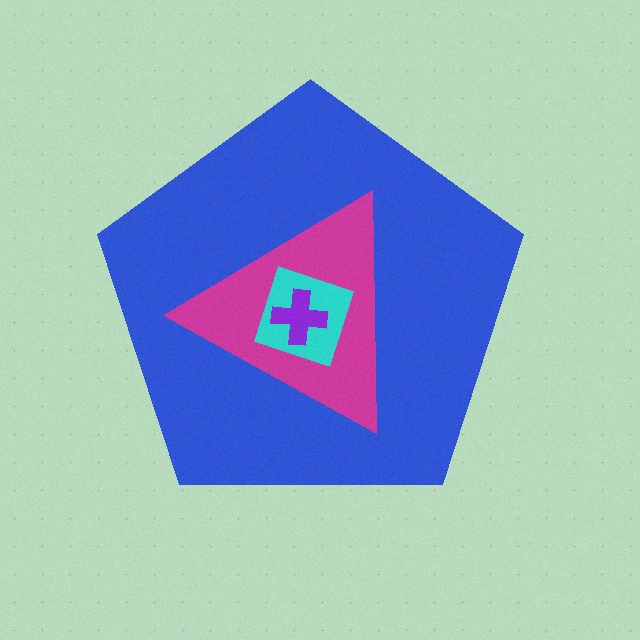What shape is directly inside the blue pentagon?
The magenta triangle.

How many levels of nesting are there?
4.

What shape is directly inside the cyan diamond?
The purple cross.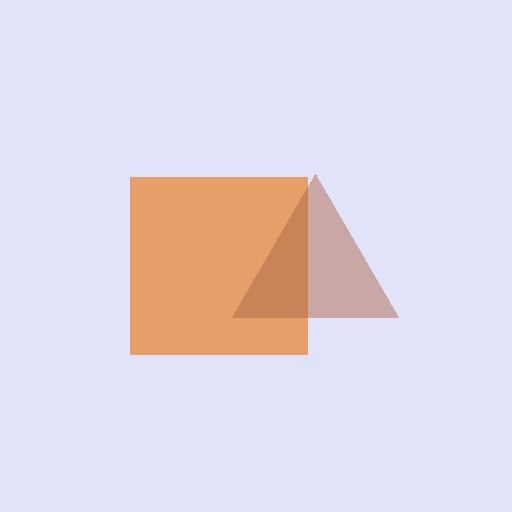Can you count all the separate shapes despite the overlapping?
Yes, there are 2 separate shapes.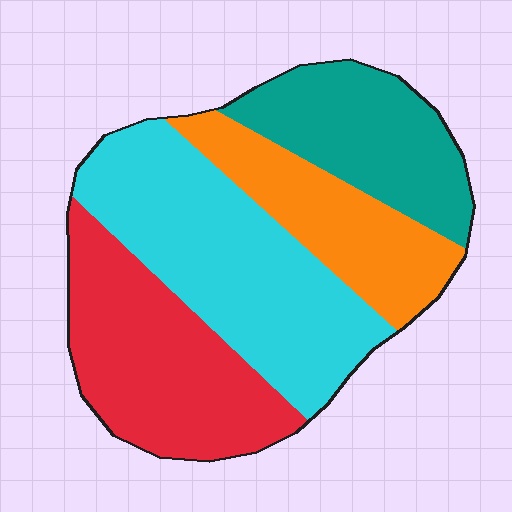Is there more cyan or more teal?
Cyan.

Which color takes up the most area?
Cyan, at roughly 35%.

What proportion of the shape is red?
Red takes up about one quarter (1/4) of the shape.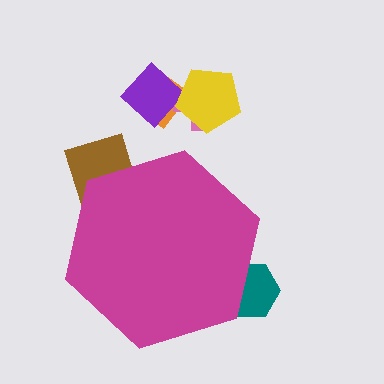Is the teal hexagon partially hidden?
Yes, the teal hexagon is partially hidden behind the magenta hexagon.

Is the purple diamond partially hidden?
No, the purple diamond is fully visible.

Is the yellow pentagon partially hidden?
No, the yellow pentagon is fully visible.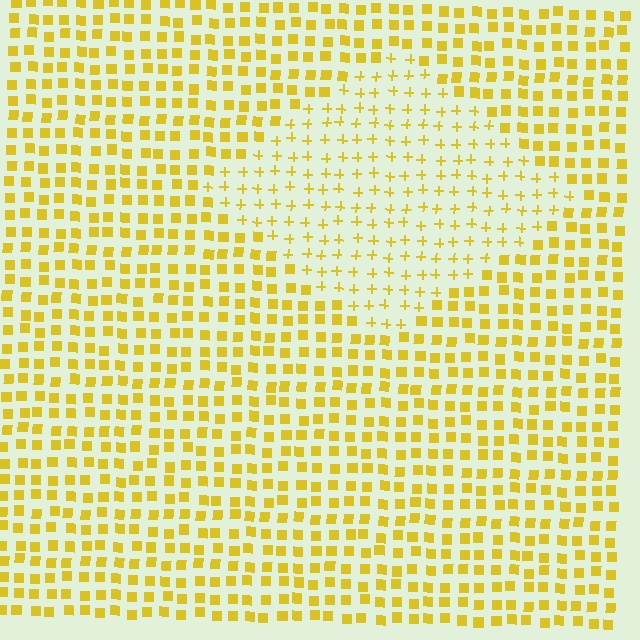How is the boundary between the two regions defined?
The boundary is defined by a change in element shape: plus signs inside vs. squares outside. All elements share the same color and spacing.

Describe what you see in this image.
The image is filled with small yellow elements arranged in a uniform grid. A diamond-shaped region contains plus signs, while the surrounding area contains squares. The boundary is defined purely by the change in element shape.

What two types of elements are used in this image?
The image uses plus signs inside the diamond region and squares outside it.